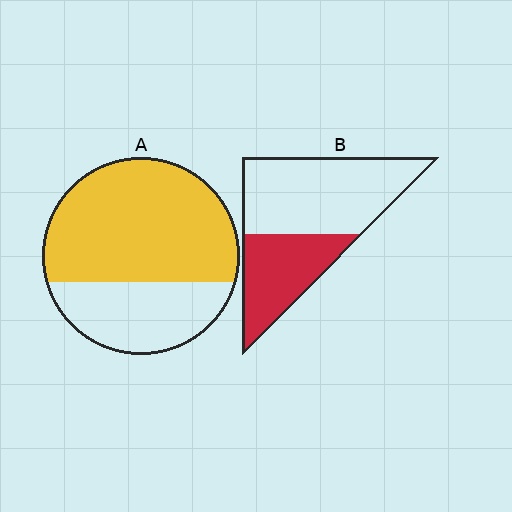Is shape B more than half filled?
No.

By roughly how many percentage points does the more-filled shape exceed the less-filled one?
By roughly 30 percentage points (A over B).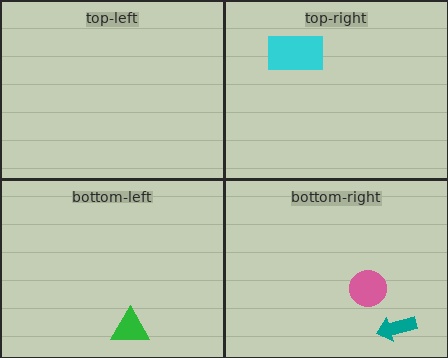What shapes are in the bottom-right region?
The pink circle, the teal arrow.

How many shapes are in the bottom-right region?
2.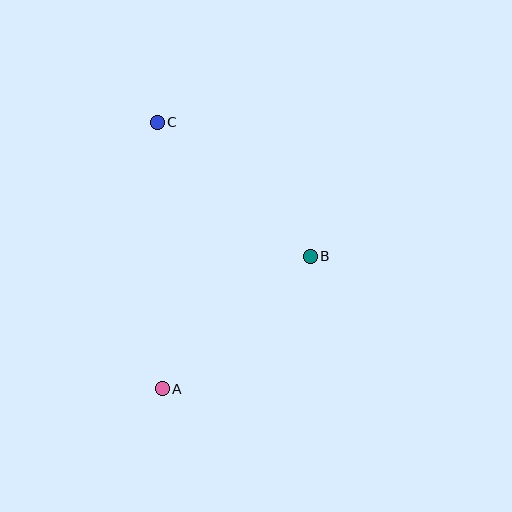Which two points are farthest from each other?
Points A and C are farthest from each other.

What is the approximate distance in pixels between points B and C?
The distance between B and C is approximately 203 pixels.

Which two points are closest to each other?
Points A and B are closest to each other.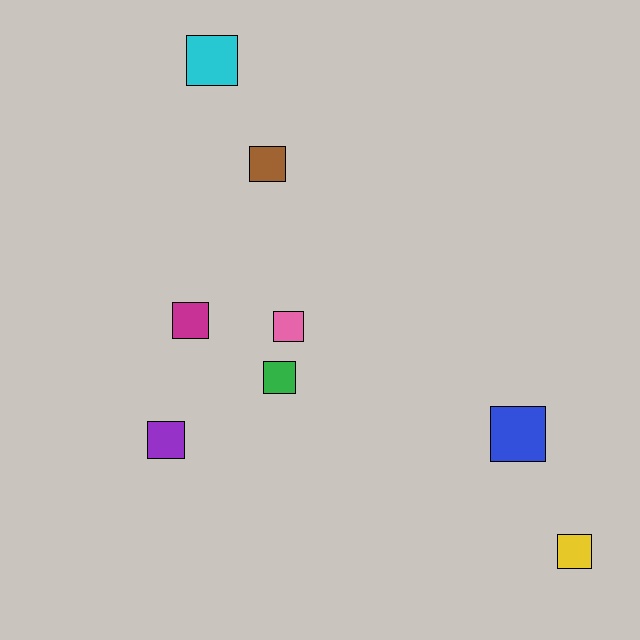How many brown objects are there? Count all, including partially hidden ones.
There is 1 brown object.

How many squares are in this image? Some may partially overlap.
There are 8 squares.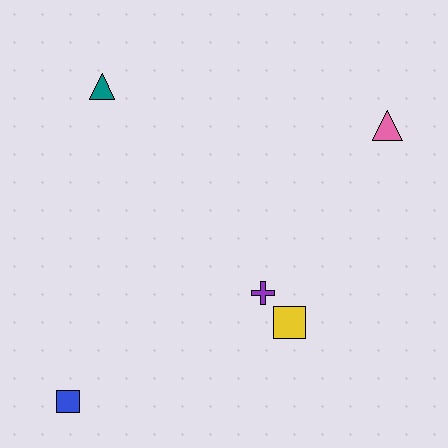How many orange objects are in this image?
There are no orange objects.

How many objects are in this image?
There are 5 objects.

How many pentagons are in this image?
There are no pentagons.